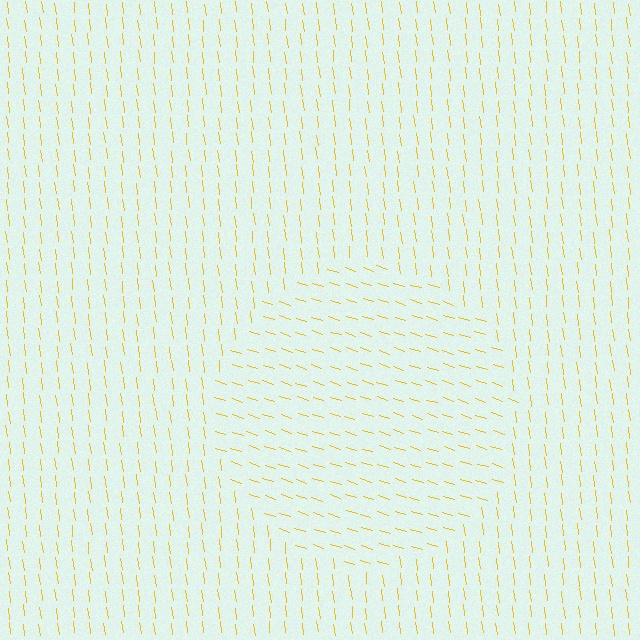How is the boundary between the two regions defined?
The boundary is defined purely by a change in line orientation (approximately 65 degrees difference). All lines are the same color and thickness.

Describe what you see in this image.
The image is filled with small yellow line segments. A circle region in the image has lines oriented differently from the surrounding lines, creating a visible texture boundary.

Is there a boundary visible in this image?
Yes, there is a texture boundary formed by a change in line orientation.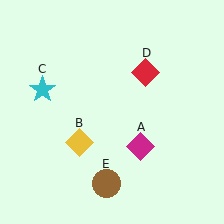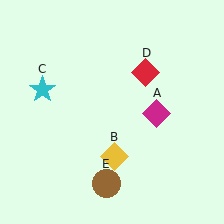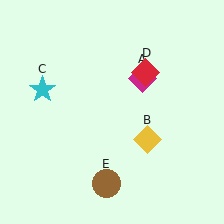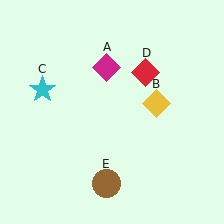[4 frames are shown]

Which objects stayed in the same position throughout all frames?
Cyan star (object C) and red diamond (object D) and brown circle (object E) remained stationary.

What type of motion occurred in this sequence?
The magenta diamond (object A), yellow diamond (object B) rotated counterclockwise around the center of the scene.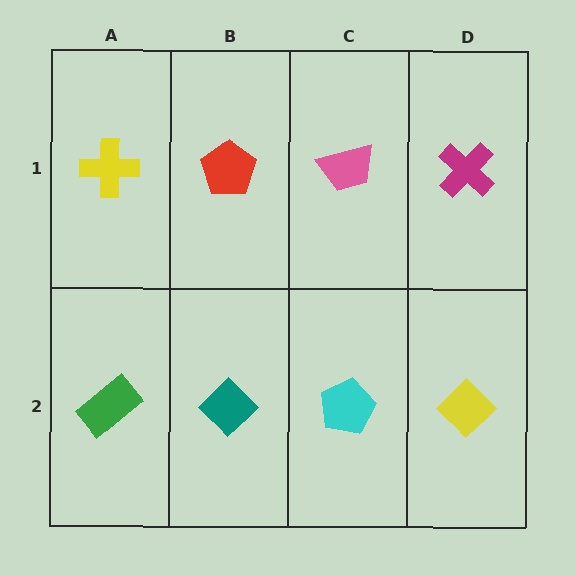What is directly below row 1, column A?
A green rectangle.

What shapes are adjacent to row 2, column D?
A magenta cross (row 1, column D), a cyan pentagon (row 2, column C).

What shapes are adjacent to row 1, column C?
A cyan pentagon (row 2, column C), a red pentagon (row 1, column B), a magenta cross (row 1, column D).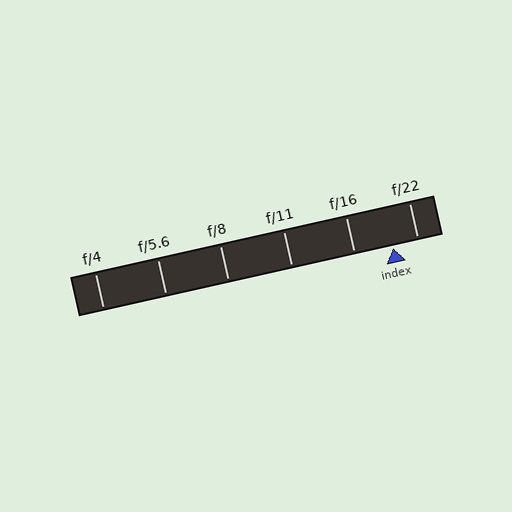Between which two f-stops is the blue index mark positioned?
The index mark is between f/16 and f/22.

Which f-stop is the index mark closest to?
The index mark is closest to f/22.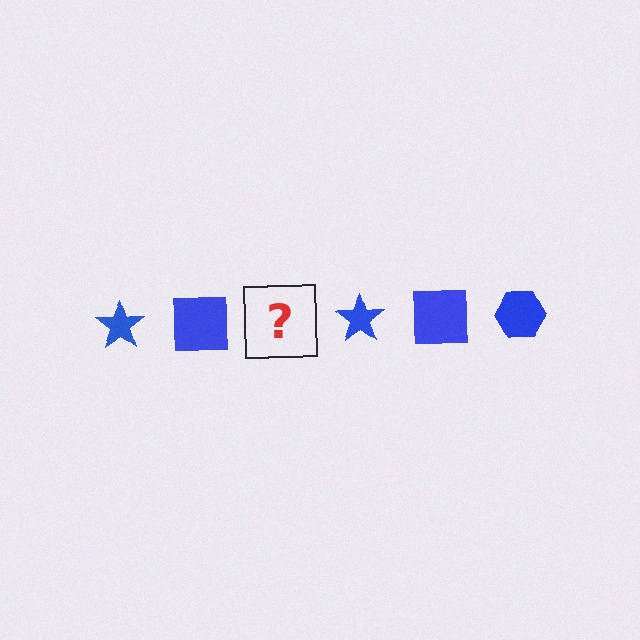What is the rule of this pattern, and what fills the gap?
The rule is that the pattern cycles through star, square, hexagon shapes in blue. The gap should be filled with a blue hexagon.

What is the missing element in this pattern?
The missing element is a blue hexagon.